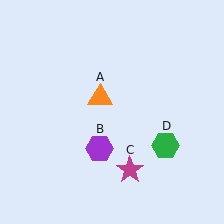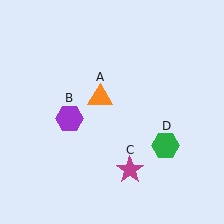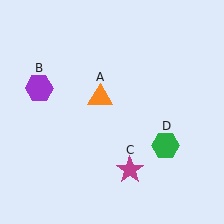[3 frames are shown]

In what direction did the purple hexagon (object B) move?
The purple hexagon (object B) moved up and to the left.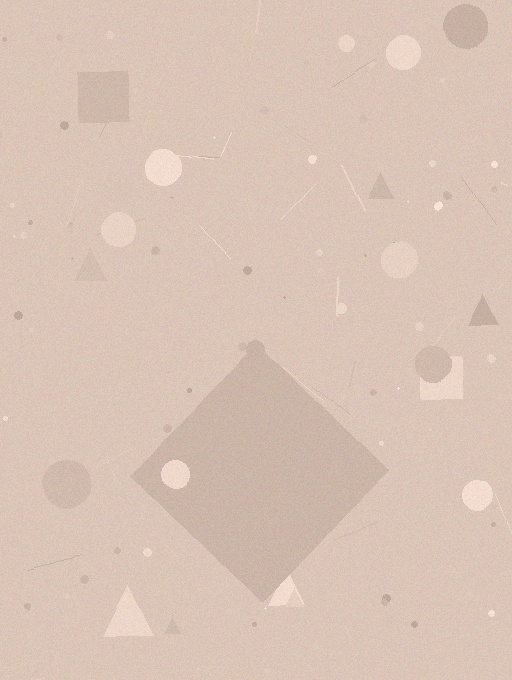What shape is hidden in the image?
A diamond is hidden in the image.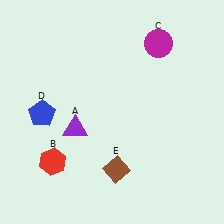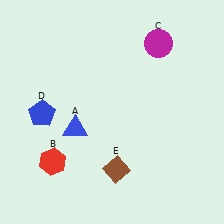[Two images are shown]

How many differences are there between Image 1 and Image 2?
There is 1 difference between the two images.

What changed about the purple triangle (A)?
In Image 1, A is purple. In Image 2, it changed to blue.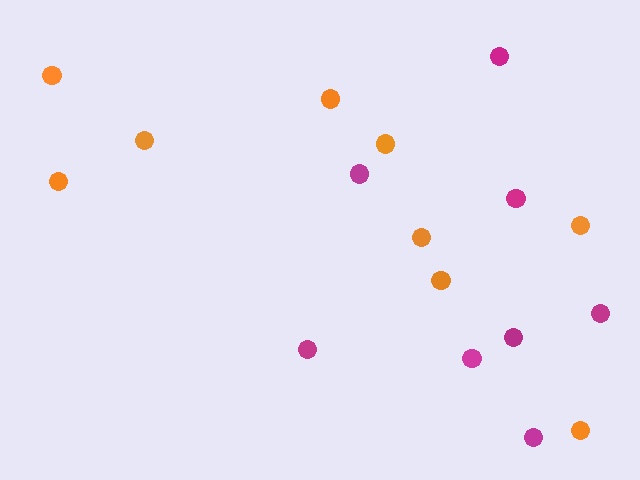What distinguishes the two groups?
There are 2 groups: one group of orange circles (9) and one group of magenta circles (8).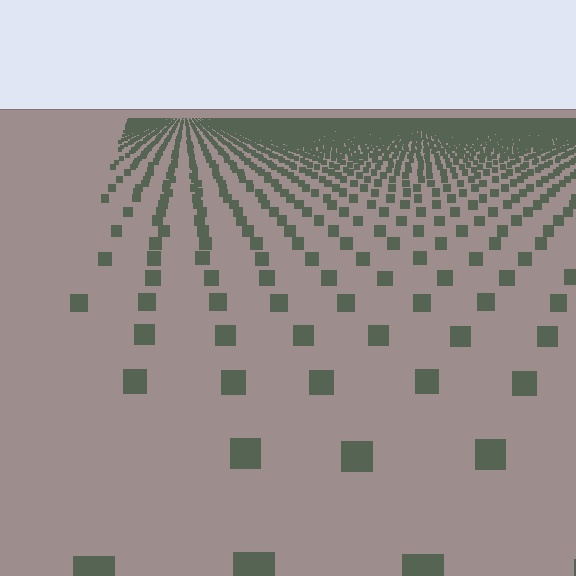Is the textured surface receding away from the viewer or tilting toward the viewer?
The surface is receding away from the viewer. Texture elements get smaller and denser toward the top.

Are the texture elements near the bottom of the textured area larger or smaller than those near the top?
Larger. Near the bottom, elements are closer to the viewer and appear at a bigger on-screen size.